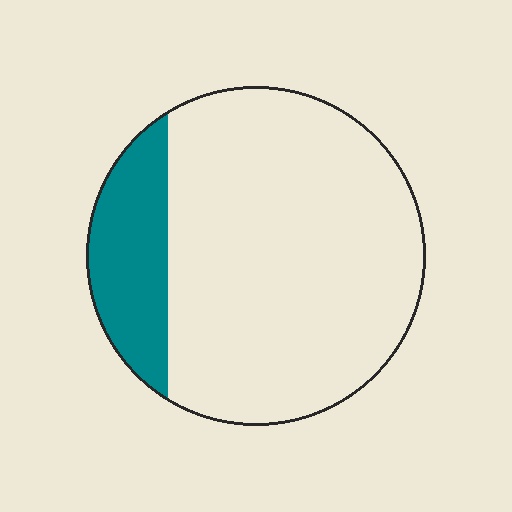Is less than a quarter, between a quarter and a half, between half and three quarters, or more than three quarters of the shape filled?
Less than a quarter.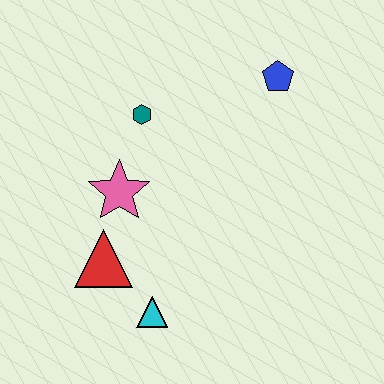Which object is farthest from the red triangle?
The blue pentagon is farthest from the red triangle.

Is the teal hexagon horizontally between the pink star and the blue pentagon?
Yes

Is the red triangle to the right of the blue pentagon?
No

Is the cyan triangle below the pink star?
Yes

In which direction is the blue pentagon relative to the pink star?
The blue pentagon is to the right of the pink star.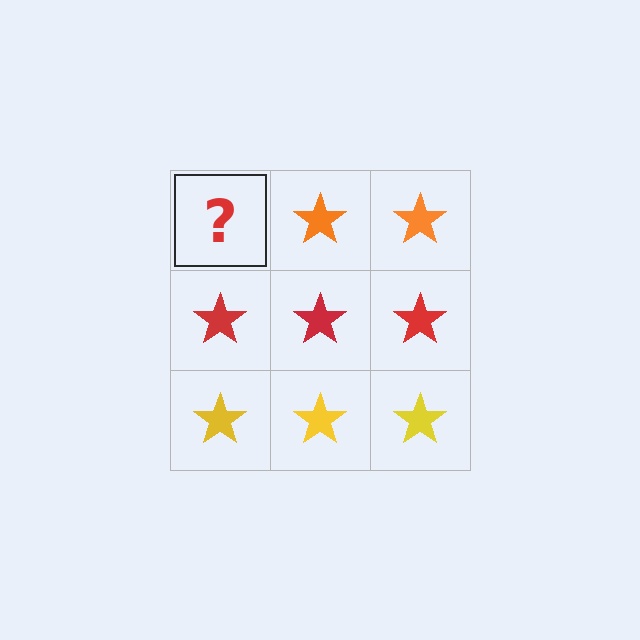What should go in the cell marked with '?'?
The missing cell should contain an orange star.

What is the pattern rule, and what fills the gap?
The rule is that each row has a consistent color. The gap should be filled with an orange star.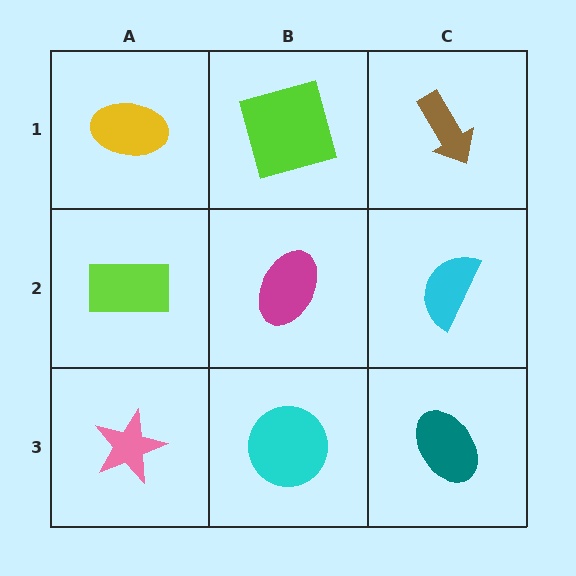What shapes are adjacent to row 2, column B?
A lime square (row 1, column B), a cyan circle (row 3, column B), a lime rectangle (row 2, column A), a cyan semicircle (row 2, column C).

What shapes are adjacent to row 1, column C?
A cyan semicircle (row 2, column C), a lime square (row 1, column B).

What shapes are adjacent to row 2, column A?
A yellow ellipse (row 1, column A), a pink star (row 3, column A), a magenta ellipse (row 2, column B).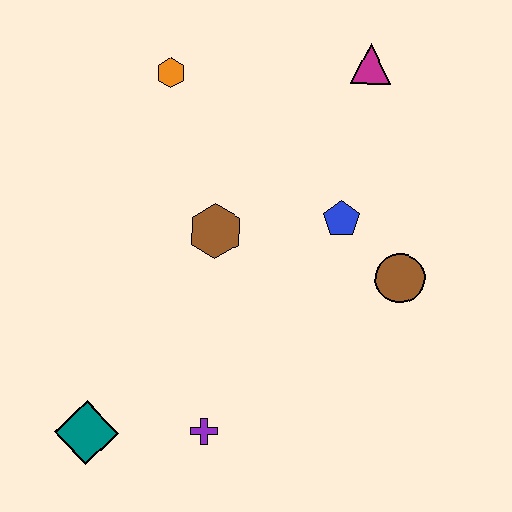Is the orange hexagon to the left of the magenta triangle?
Yes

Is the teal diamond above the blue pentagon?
No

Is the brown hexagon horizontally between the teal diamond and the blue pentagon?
Yes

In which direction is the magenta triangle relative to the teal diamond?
The magenta triangle is above the teal diamond.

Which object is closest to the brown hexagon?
The blue pentagon is closest to the brown hexagon.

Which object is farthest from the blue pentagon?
The teal diamond is farthest from the blue pentagon.